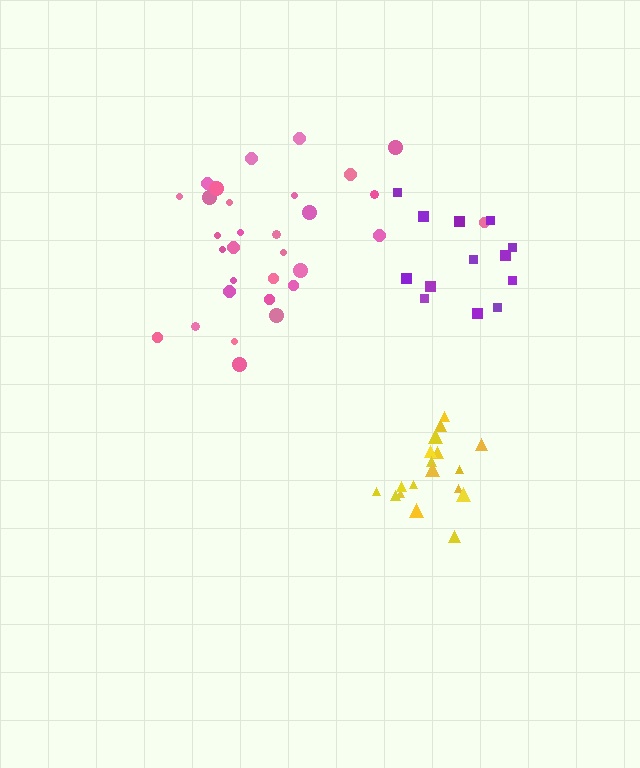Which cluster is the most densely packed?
Yellow.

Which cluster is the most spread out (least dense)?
Purple.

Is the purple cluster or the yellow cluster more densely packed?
Yellow.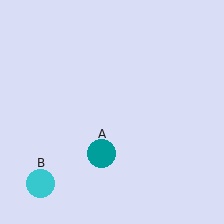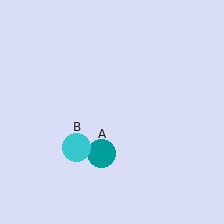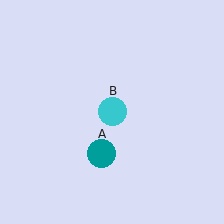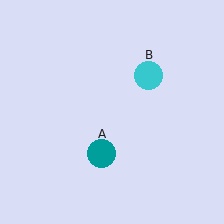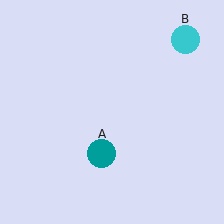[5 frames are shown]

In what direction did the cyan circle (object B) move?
The cyan circle (object B) moved up and to the right.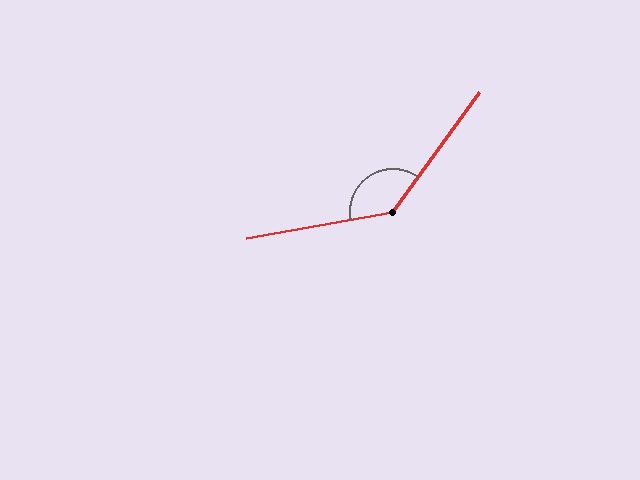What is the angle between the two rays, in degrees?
Approximately 136 degrees.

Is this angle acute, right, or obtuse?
It is obtuse.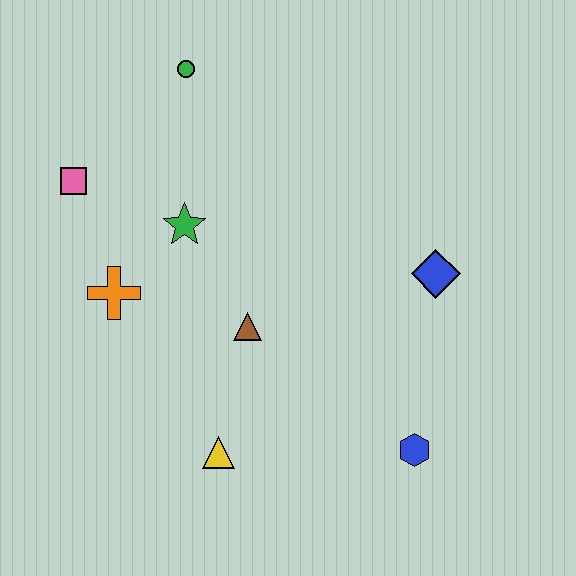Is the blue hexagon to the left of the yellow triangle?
No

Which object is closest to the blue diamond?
The blue hexagon is closest to the blue diamond.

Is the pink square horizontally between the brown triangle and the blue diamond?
No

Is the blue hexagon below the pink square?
Yes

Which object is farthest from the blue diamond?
The pink square is farthest from the blue diamond.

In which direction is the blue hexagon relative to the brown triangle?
The blue hexagon is to the right of the brown triangle.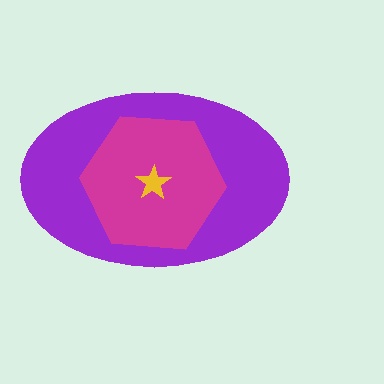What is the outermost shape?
The purple ellipse.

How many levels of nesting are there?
3.